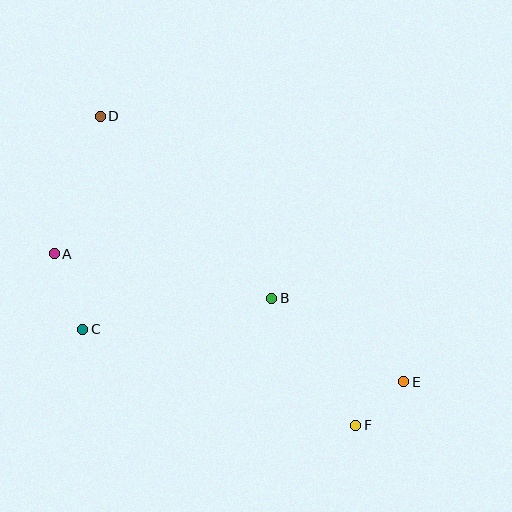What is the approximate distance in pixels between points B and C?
The distance between B and C is approximately 191 pixels.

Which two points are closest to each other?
Points E and F are closest to each other.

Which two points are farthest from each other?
Points D and E are farthest from each other.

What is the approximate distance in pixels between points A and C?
The distance between A and C is approximately 80 pixels.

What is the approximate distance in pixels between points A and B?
The distance between A and B is approximately 222 pixels.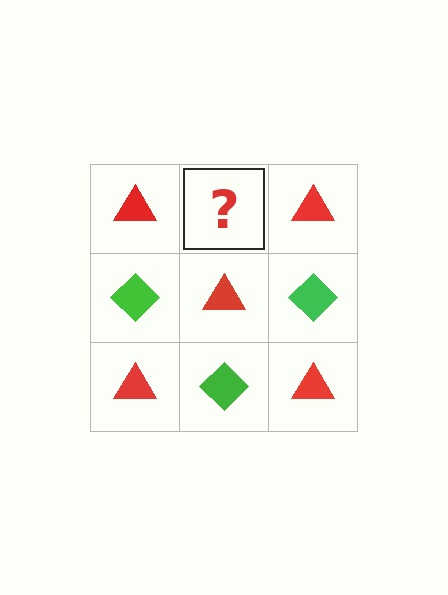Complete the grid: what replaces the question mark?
The question mark should be replaced with a green diamond.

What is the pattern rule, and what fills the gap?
The rule is that it alternates red triangle and green diamond in a checkerboard pattern. The gap should be filled with a green diamond.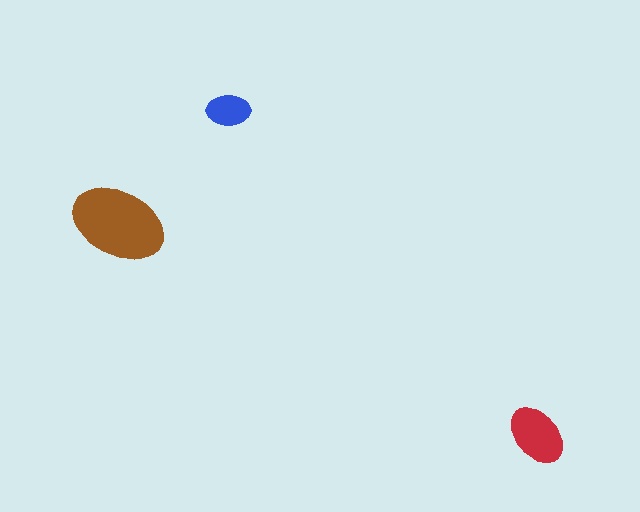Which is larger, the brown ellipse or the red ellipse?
The brown one.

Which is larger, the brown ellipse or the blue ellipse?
The brown one.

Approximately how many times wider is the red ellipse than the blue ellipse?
About 1.5 times wider.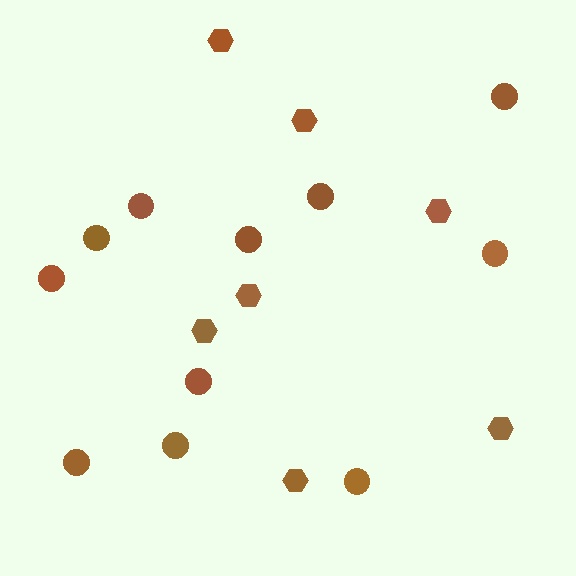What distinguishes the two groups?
There are 2 groups: one group of circles (11) and one group of hexagons (7).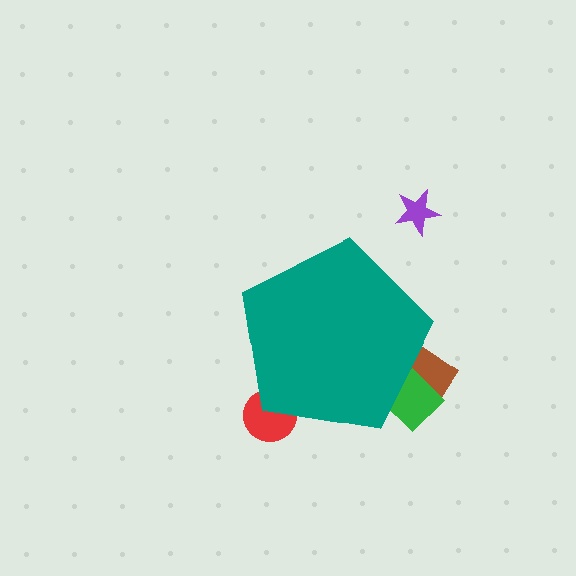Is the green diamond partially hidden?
Yes, the green diamond is partially hidden behind the teal pentagon.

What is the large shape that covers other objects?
A teal pentagon.